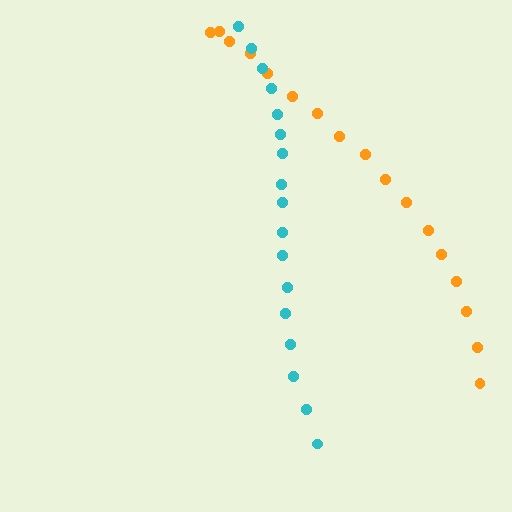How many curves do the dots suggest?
There are 2 distinct paths.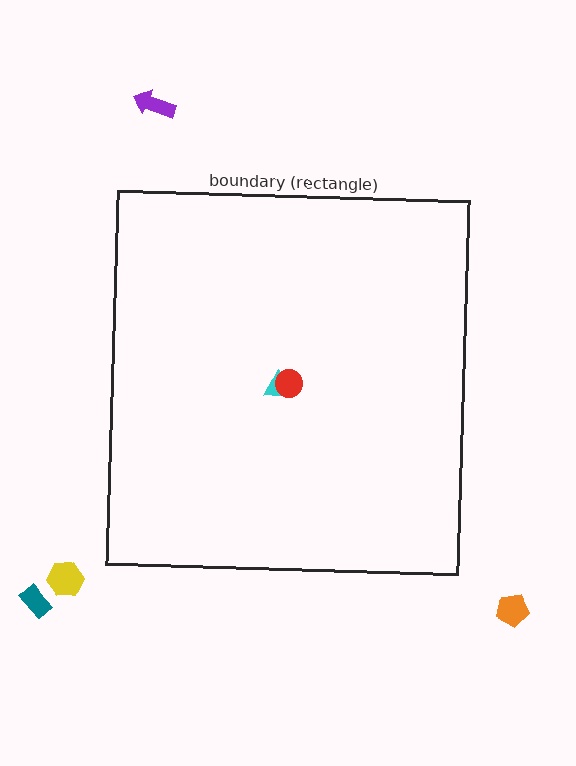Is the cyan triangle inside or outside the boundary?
Inside.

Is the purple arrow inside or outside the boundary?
Outside.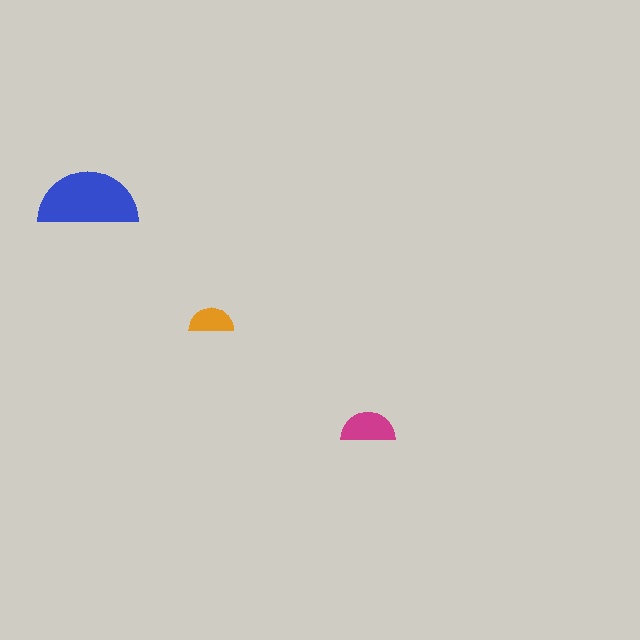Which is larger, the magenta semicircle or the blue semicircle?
The blue one.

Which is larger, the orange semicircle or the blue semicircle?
The blue one.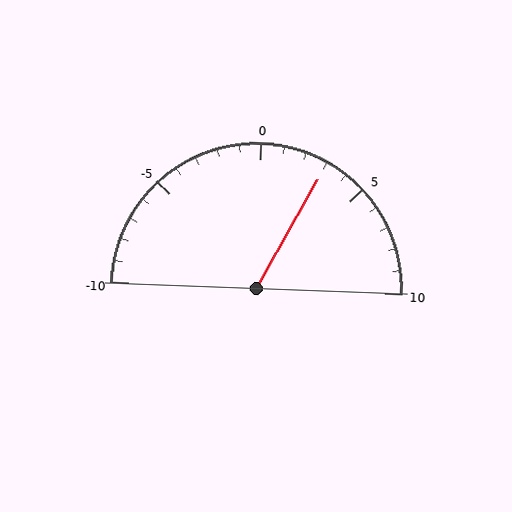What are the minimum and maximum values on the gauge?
The gauge ranges from -10 to 10.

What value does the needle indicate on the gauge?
The needle indicates approximately 3.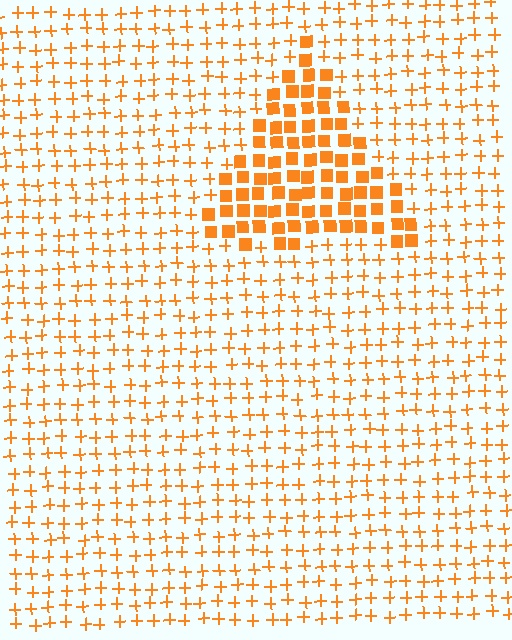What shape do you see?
I see a triangle.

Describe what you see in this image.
The image is filled with small orange elements arranged in a uniform grid. A triangle-shaped region contains squares, while the surrounding area contains plus signs. The boundary is defined purely by the change in element shape.